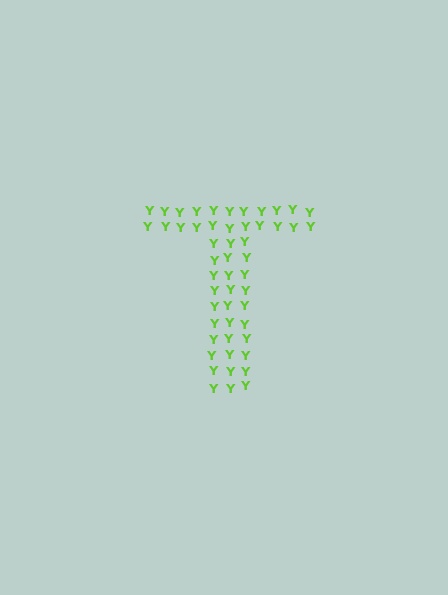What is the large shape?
The large shape is the letter T.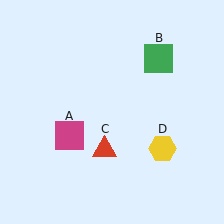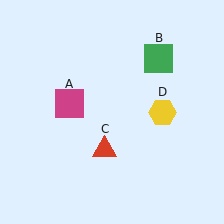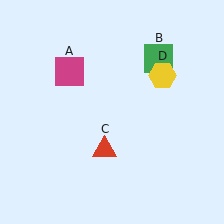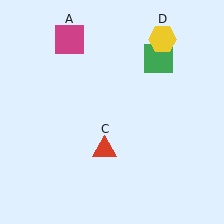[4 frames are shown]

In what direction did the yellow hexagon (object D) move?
The yellow hexagon (object D) moved up.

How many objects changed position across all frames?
2 objects changed position: magenta square (object A), yellow hexagon (object D).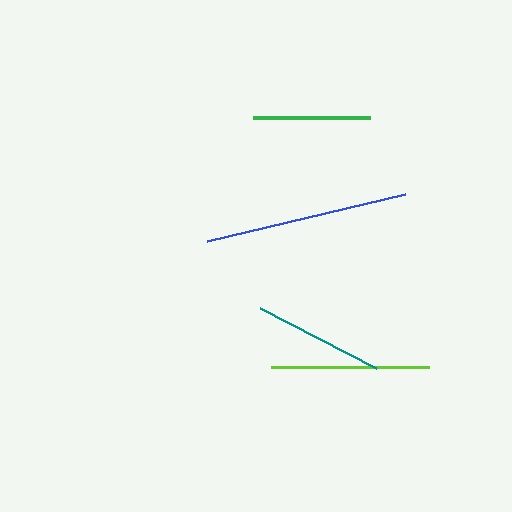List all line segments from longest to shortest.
From longest to shortest: blue, lime, teal, green.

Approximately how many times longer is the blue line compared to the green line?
The blue line is approximately 1.7 times the length of the green line.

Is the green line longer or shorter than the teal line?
The teal line is longer than the green line.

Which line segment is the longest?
The blue line is the longest at approximately 203 pixels.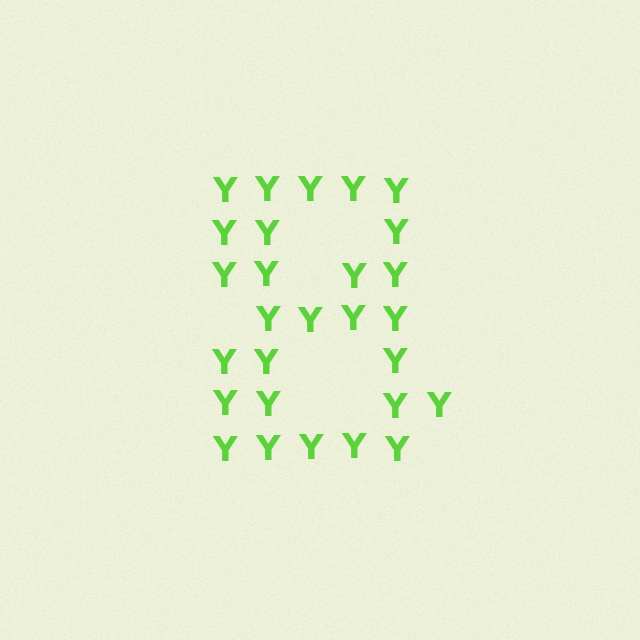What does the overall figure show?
The overall figure shows the digit 8.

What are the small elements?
The small elements are letter Y's.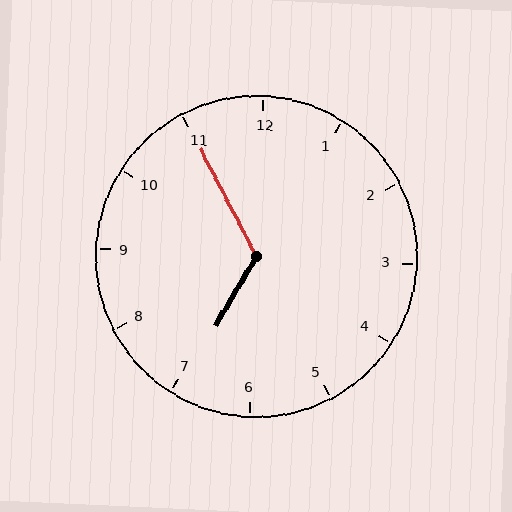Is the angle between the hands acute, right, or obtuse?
It is obtuse.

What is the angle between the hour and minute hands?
Approximately 122 degrees.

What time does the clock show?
6:55.